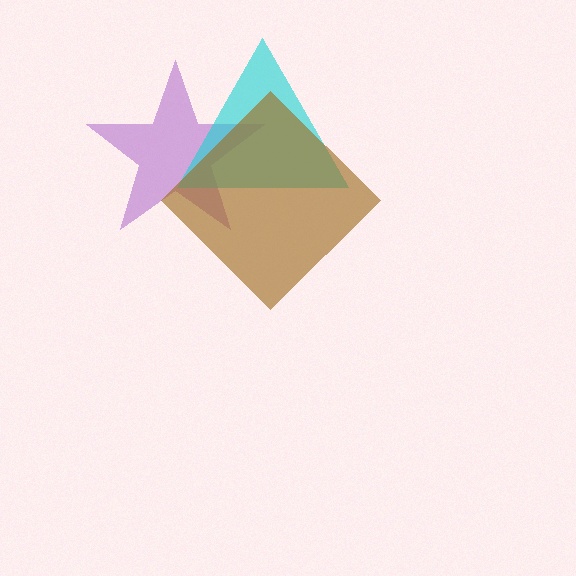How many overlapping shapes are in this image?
There are 3 overlapping shapes in the image.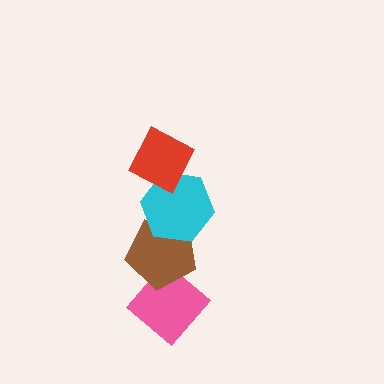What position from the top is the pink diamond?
The pink diamond is 4th from the top.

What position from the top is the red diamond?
The red diamond is 1st from the top.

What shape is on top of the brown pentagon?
The cyan hexagon is on top of the brown pentagon.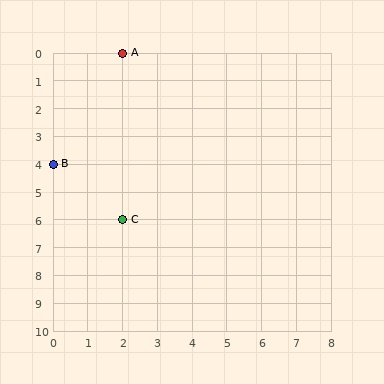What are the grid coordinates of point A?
Point A is at grid coordinates (2, 0).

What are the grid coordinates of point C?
Point C is at grid coordinates (2, 6).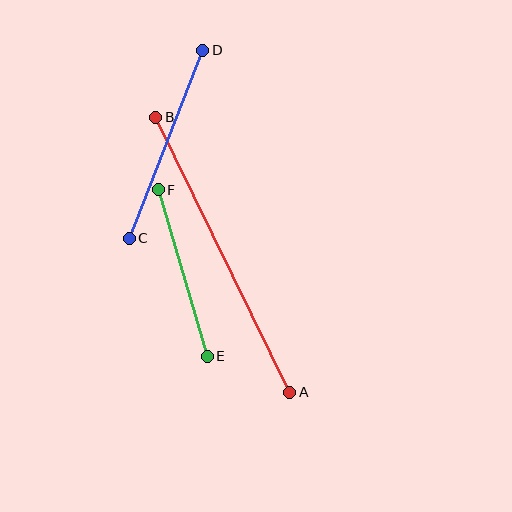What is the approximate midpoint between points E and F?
The midpoint is at approximately (183, 273) pixels.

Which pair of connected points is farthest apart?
Points A and B are farthest apart.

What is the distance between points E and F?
The distance is approximately 174 pixels.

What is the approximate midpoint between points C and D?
The midpoint is at approximately (166, 144) pixels.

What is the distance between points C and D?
The distance is approximately 202 pixels.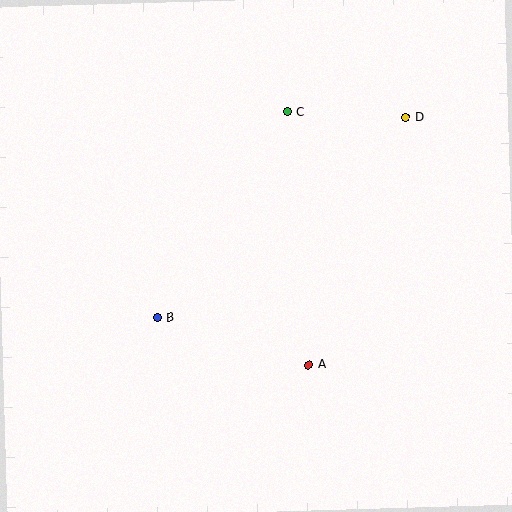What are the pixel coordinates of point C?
Point C is at (287, 112).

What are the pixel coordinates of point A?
Point A is at (309, 365).